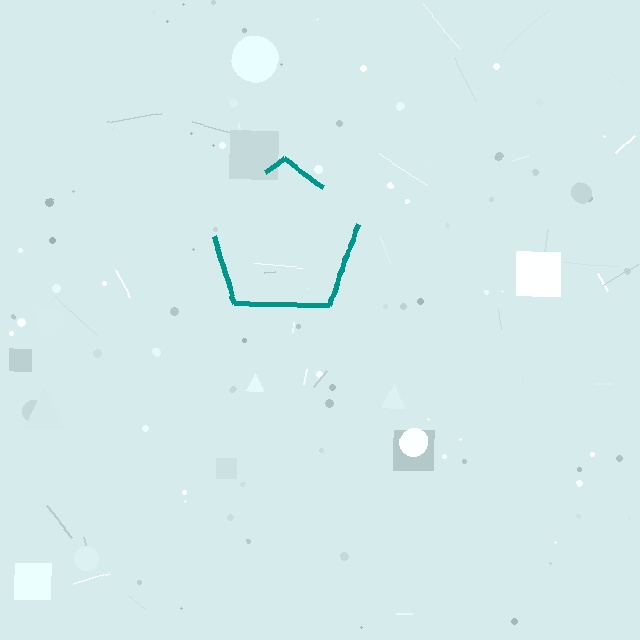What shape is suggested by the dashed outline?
The dashed outline suggests a pentagon.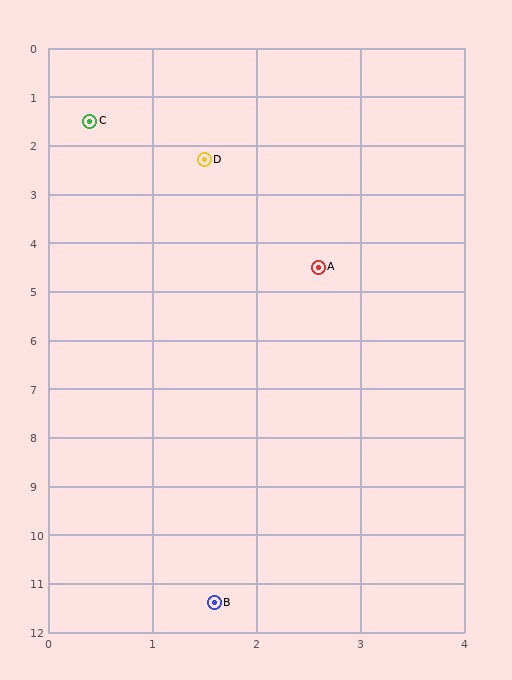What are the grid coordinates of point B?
Point B is at approximately (1.6, 11.4).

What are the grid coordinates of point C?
Point C is at approximately (0.4, 1.5).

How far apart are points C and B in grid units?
Points C and B are about 10.0 grid units apart.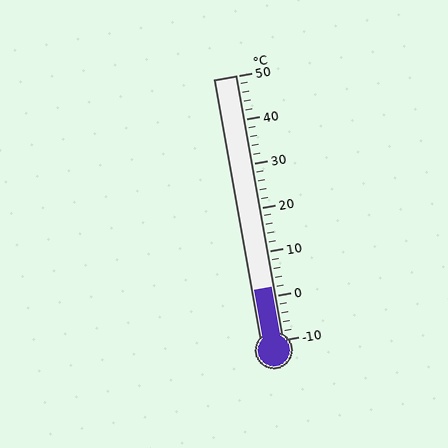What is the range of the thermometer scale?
The thermometer scale ranges from -10°C to 50°C.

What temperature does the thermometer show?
The thermometer shows approximately 2°C.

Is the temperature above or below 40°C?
The temperature is below 40°C.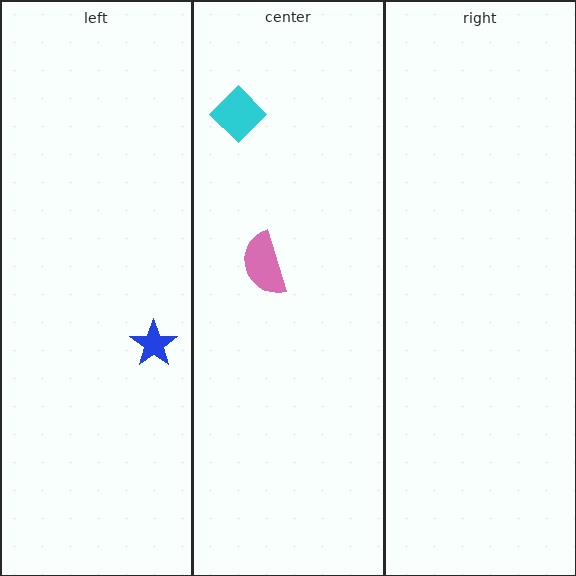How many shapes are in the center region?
2.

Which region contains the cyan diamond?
The center region.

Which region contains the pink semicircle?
The center region.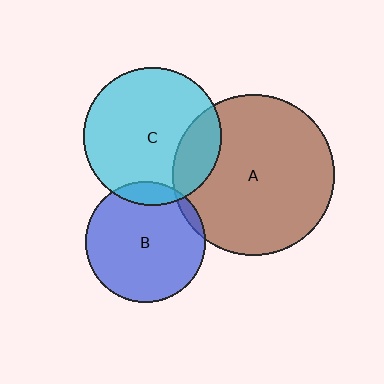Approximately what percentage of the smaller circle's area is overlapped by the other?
Approximately 10%.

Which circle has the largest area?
Circle A (brown).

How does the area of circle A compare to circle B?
Approximately 1.8 times.